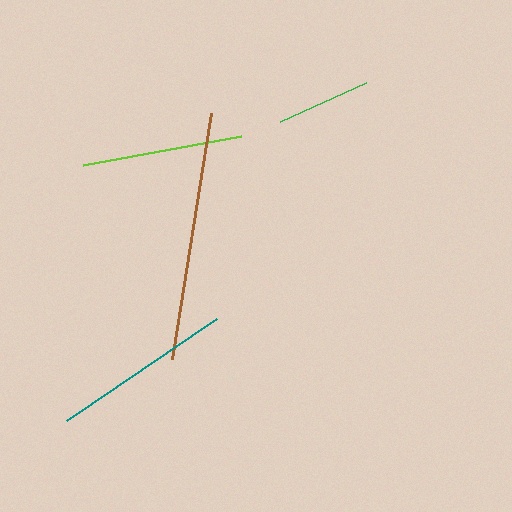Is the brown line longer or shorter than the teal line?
The brown line is longer than the teal line.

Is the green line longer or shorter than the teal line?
The teal line is longer than the green line.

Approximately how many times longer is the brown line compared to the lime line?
The brown line is approximately 1.6 times the length of the lime line.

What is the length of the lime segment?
The lime segment is approximately 160 pixels long.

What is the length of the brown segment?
The brown segment is approximately 249 pixels long.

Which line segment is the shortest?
The green line is the shortest at approximately 94 pixels.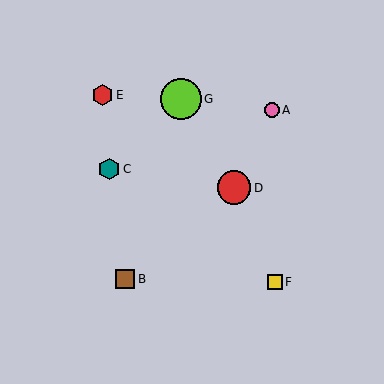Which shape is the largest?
The lime circle (labeled G) is the largest.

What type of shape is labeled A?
Shape A is a pink circle.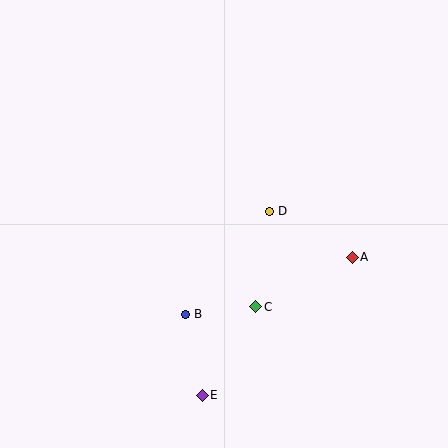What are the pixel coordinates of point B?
Point B is at (186, 314).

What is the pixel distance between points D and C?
The distance between D and C is 97 pixels.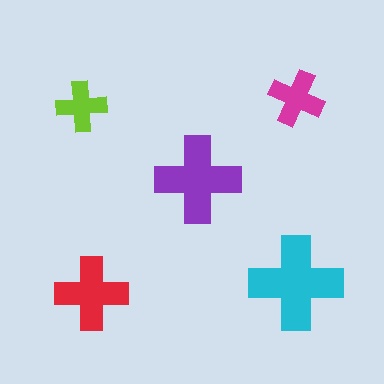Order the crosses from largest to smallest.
the cyan one, the purple one, the red one, the magenta one, the lime one.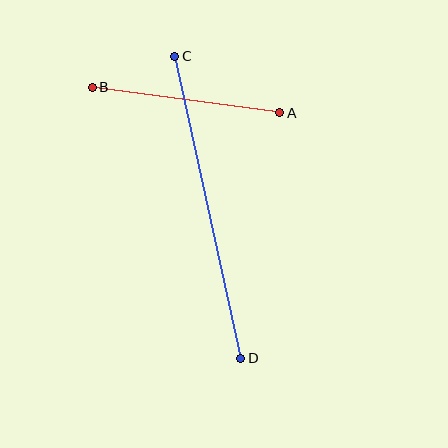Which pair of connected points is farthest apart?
Points C and D are farthest apart.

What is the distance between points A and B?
The distance is approximately 189 pixels.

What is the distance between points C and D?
The distance is approximately 309 pixels.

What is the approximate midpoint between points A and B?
The midpoint is at approximately (186, 100) pixels.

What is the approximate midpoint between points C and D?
The midpoint is at approximately (208, 207) pixels.